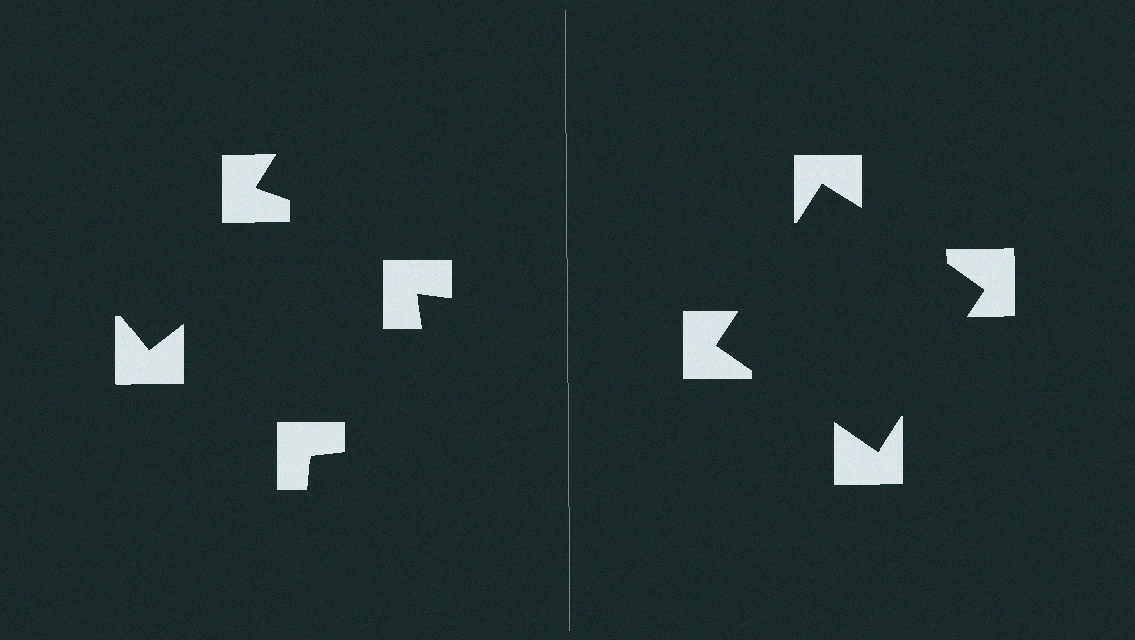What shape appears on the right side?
An illusory square.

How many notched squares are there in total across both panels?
8 — 4 on each side.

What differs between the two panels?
The notched squares are positioned identically on both sides; only the wedge orientations differ. On the right they align to a square; on the left they are misaligned.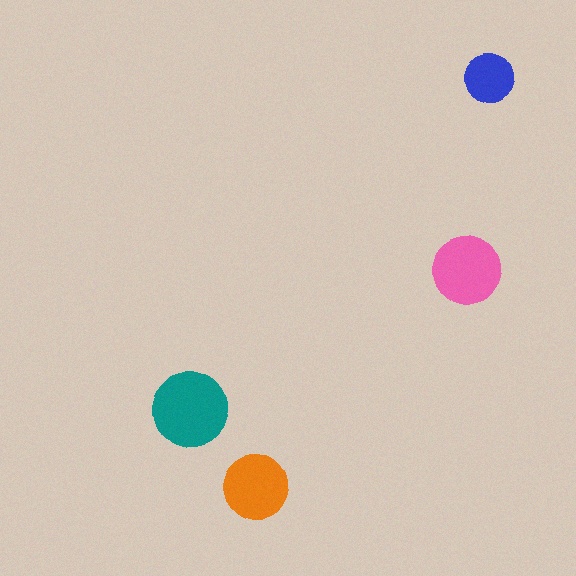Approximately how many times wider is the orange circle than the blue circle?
About 1.5 times wider.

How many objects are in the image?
There are 4 objects in the image.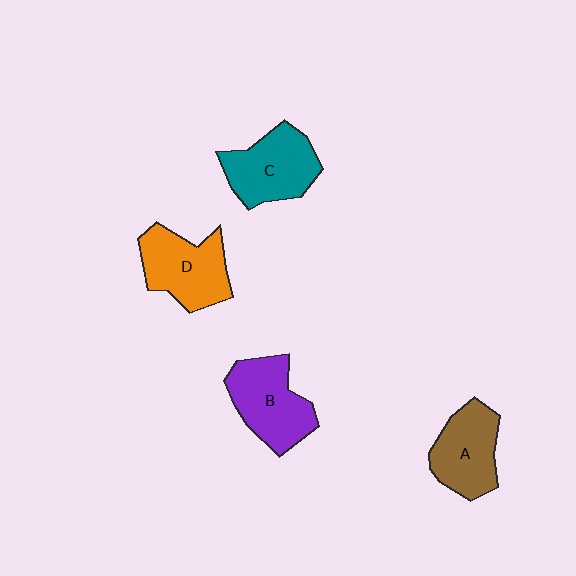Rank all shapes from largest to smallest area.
From largest to smallest: B (purple), D (orange), C (teal), A (brown).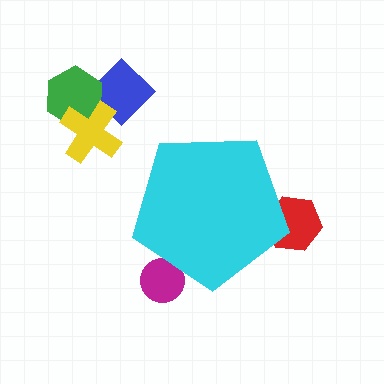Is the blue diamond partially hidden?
No, the blue diamond is fully visible.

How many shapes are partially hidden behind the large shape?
2 shapes are partially hidden.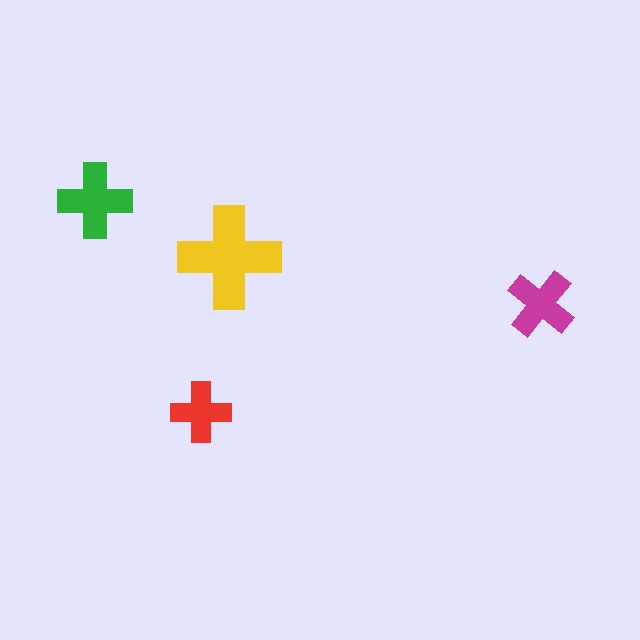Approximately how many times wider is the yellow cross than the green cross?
About 1.5 times wider.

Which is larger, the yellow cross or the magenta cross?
The yellow one.